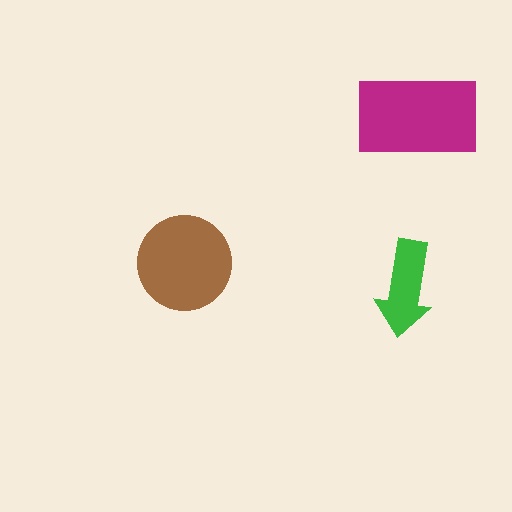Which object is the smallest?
The green arrow.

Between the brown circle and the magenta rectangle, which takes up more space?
The magenta rectangle.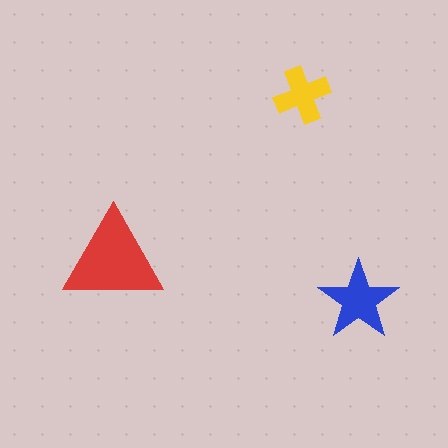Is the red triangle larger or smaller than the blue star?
Larger.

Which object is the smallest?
The yellow cross.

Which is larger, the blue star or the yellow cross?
The blue star.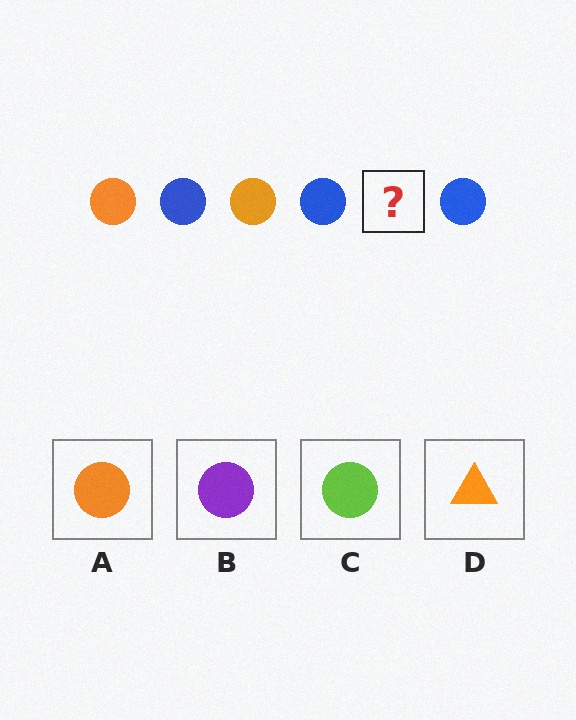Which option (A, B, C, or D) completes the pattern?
A.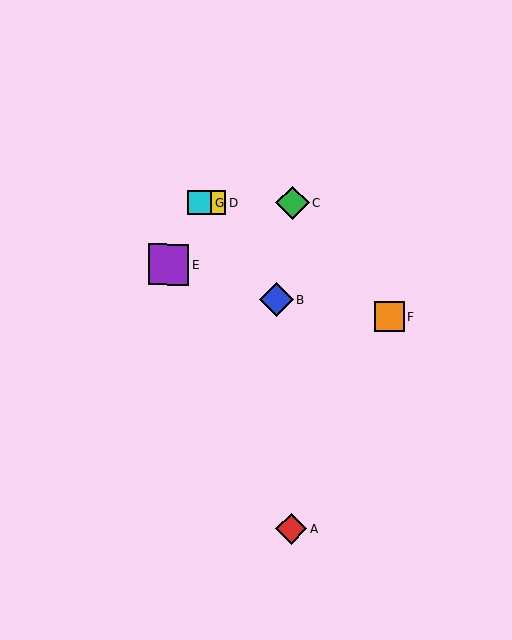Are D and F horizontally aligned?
No, D is at y≈203 and F is at y≈316.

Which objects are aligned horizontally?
Objects C, D, G are aligned horizontally.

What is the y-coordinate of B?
Object B is at y≈300.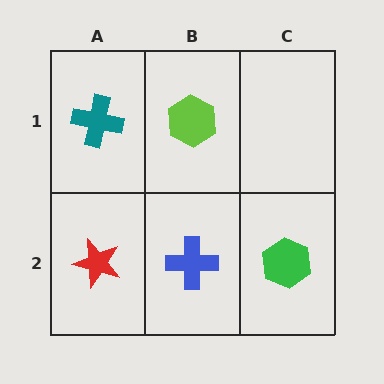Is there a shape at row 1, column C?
No, that cell is empty.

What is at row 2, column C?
A green hexagon.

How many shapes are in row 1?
2 shapes.